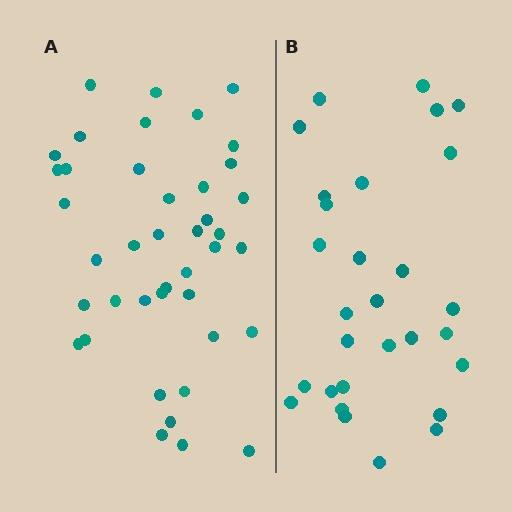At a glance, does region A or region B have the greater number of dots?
Region A (the left region) has more dots.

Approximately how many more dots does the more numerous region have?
Region A has roughly 12 or so more dots than region B.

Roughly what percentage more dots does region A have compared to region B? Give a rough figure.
About 40% more.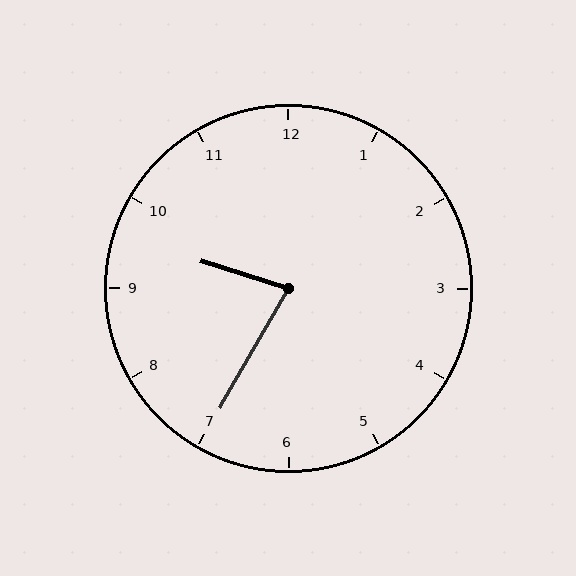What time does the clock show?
9:35.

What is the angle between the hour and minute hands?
Approximately 78 degrees.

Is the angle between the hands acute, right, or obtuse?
It is acute.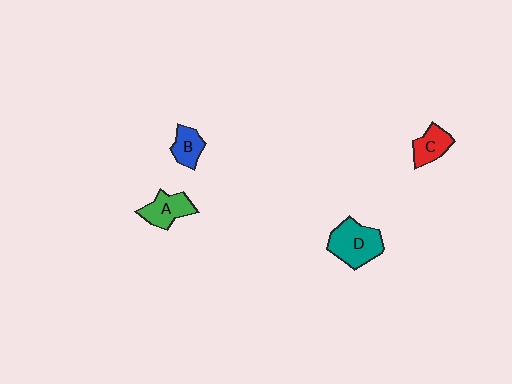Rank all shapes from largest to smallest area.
From largest to smallest: D (teal), A (green), C (red), B (blue).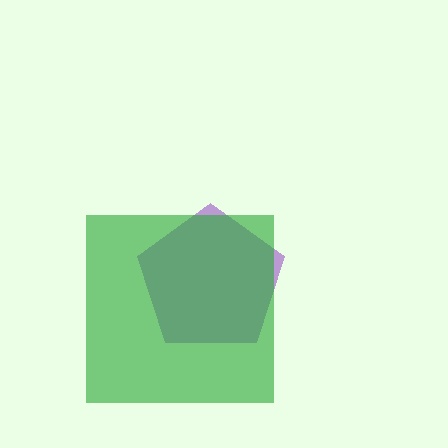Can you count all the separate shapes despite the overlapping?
Yes, there are 2 separate shapes.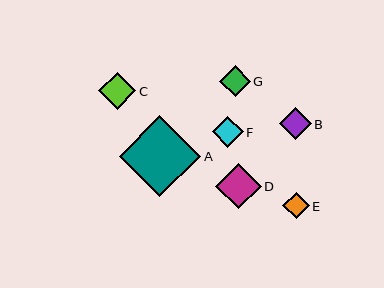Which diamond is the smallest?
Diamond E is the smallest with a size of approximately 26 pixels.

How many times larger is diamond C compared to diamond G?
Diamond C is approximately 1.2 times the size of diamond G.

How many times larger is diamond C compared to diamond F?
Diamond C is approximately 1.2 times the size of diamond F.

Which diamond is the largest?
Diamond A is the largest with a size of approximately 81 pixels.